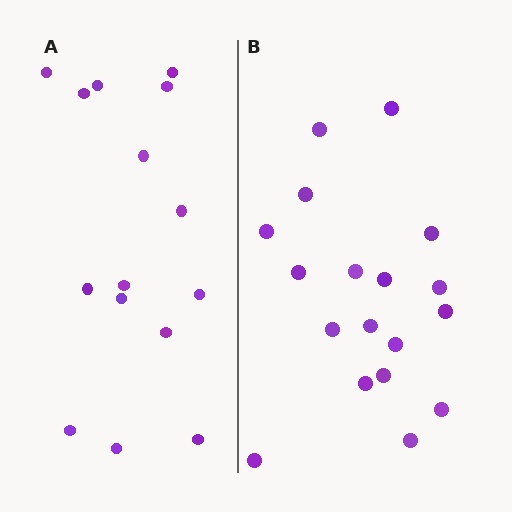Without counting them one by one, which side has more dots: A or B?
Region B (the right region) has more dots.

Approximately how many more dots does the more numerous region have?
Region B has just a few more — roughly 2 or 3 more dots than region A.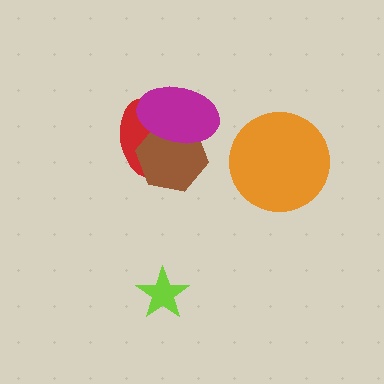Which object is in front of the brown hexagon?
The magenta ellipse is in front of the brown hexagon.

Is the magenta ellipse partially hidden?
No, no other shape covers it.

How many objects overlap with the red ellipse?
2 objects overlap with the red ellipse.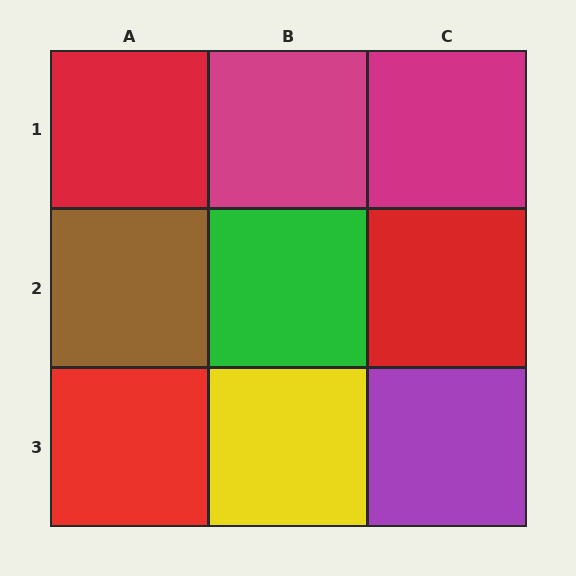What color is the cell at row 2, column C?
Red.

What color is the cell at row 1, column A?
Red.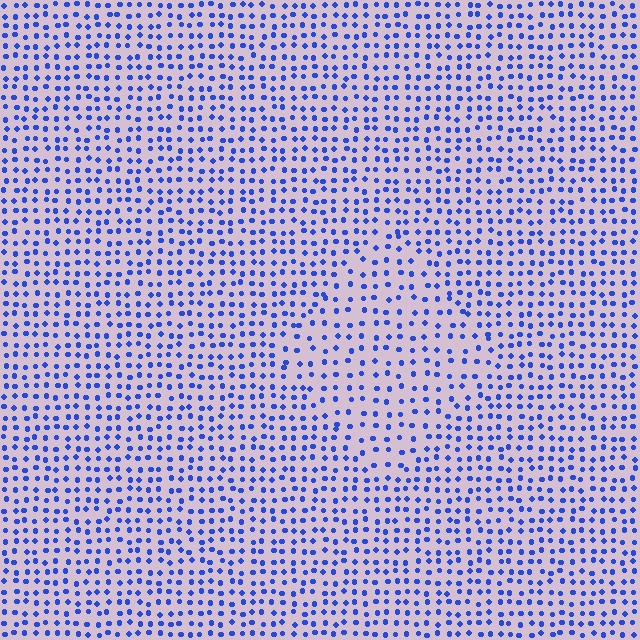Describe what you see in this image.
The image contains small blue elements arranged at two different densities. A diamond-shaped region is visible where the elements are less densely packed than the surrounding area.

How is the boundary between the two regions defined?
The boundary is defined by a change in element density (approximately 1.5x ratio). All elements are the same color, size, and shape.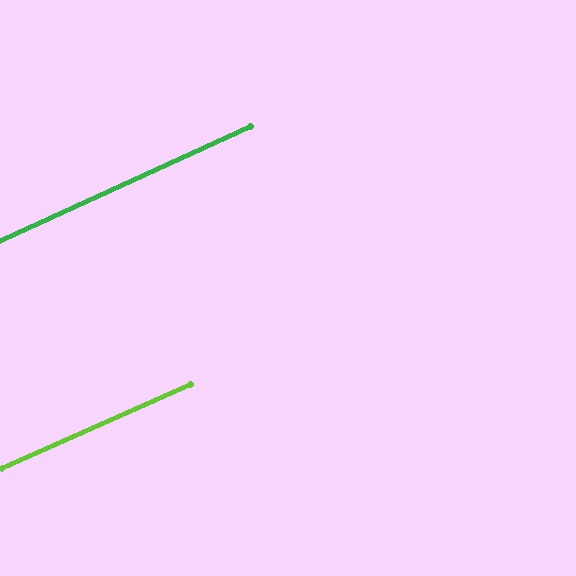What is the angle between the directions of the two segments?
Approximately 1 degree.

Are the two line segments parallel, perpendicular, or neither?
Parallel — their directions differ by only 0.6°.